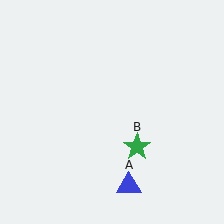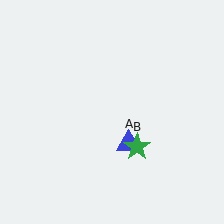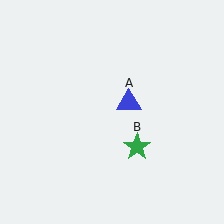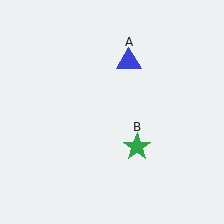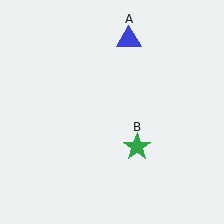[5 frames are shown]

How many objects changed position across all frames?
1 object changed position: blue triangle (object A).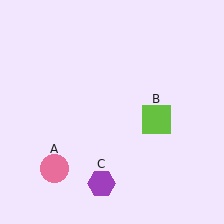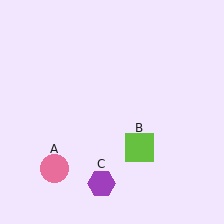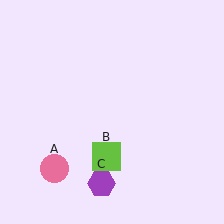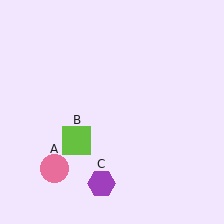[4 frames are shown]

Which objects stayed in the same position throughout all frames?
Pink circle (object A) and purple hexagon (object C) remained stationary.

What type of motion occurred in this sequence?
The lime square (object B) rotated clockwise around the center of the scene.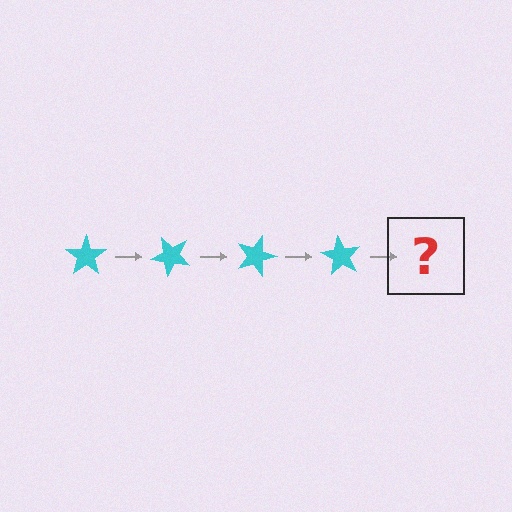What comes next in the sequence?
The next element should be a cyan star rotated 180 degrees.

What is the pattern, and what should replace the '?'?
The pattern is that the star rotates 45 degrees each step. The '?' should be a cyan star rotated 180 degrees.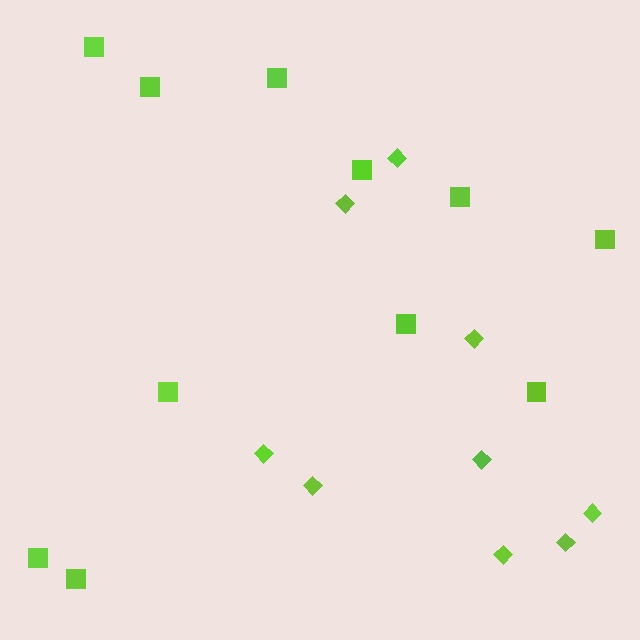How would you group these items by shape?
There are 2 groups: one group of diamonds (9) and one group of squares (11).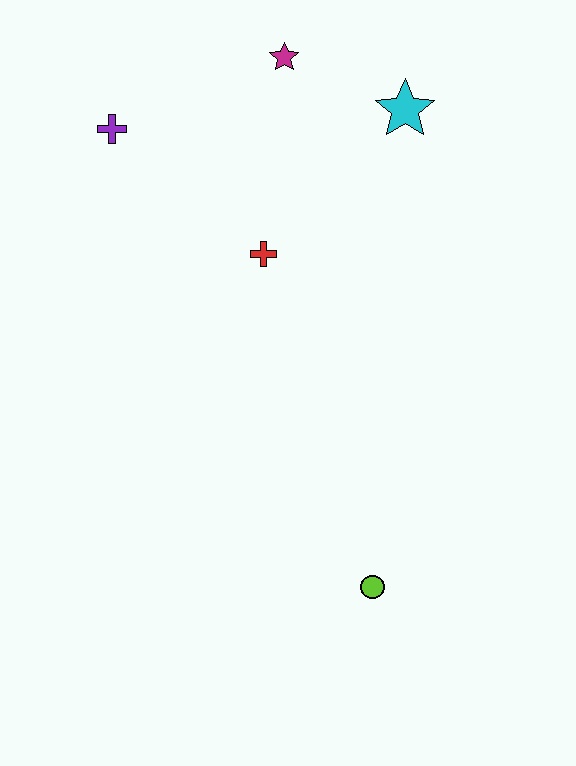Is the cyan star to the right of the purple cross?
Yes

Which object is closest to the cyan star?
The magenta star is closest to the cyan star.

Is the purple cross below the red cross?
No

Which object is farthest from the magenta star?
The lime circle is farthest from the magenta star.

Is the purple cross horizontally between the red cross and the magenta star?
No